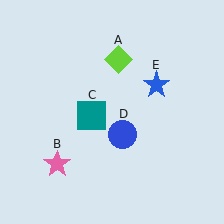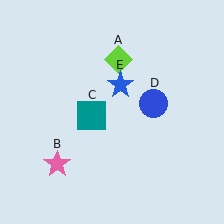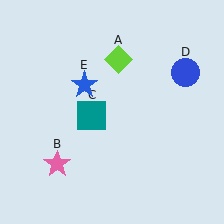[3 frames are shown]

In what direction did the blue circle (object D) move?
The blue circle (object D) moved up and to the right.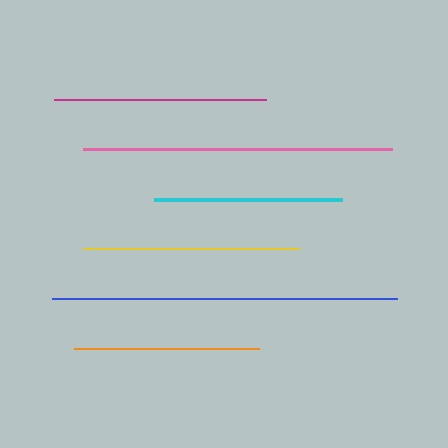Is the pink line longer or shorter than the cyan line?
The pink line is longer than the cyan line.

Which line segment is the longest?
The blue line is the longest at approximately 345 pixels.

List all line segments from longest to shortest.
From longest to shortest: blue, pink, yellow, magenta, cyan, orange.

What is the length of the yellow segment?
The yellow segment is approximately 216 pixels long.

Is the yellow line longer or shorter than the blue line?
The blue line is longer than the yellow line.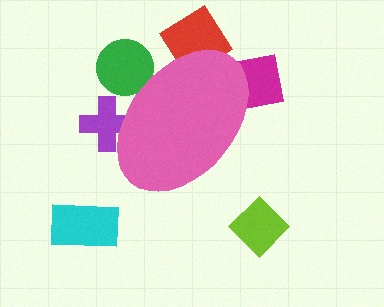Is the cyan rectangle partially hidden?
No, the cyan rectangle is fully visible.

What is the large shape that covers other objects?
A pink ellipse.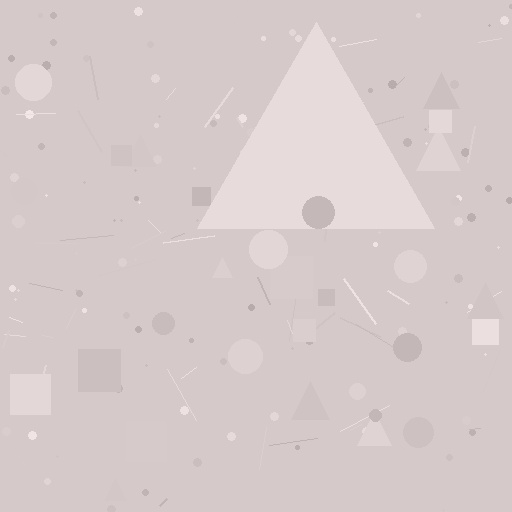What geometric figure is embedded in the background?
A triangle is embedded in the background.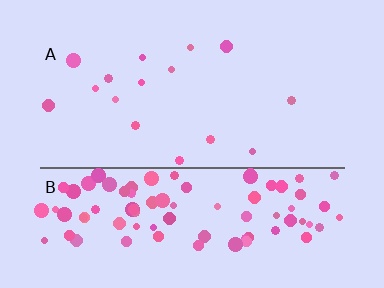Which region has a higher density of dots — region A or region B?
B (the bottom).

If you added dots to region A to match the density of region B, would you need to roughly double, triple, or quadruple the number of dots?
Approximately quadruple.